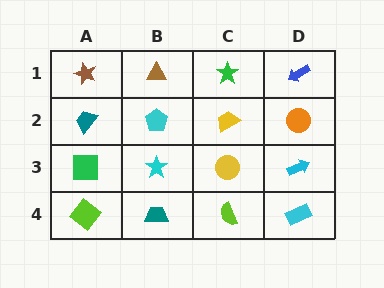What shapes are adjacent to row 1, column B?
A cyan pentagon (row 2, column B), a brown star (row 1, column A), a green star (row 1, column C).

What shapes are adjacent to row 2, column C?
A green star (row 1, column C), a yellow circle (row 3, column C), a cyan pentagon (row 2, column B), an orange circle (row 2, column D).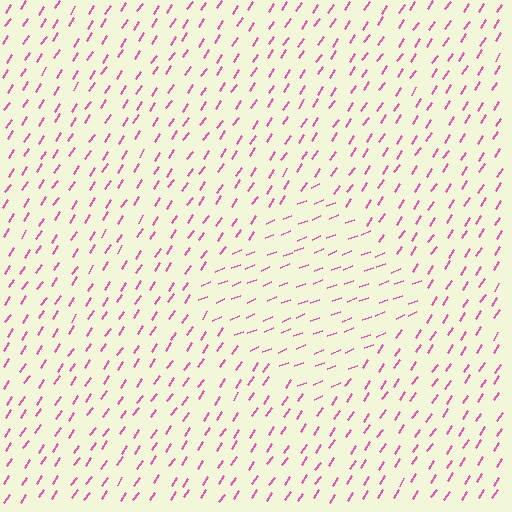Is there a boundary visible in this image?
Yes, there is a texture boundary formed by a change in line orientation.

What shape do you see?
I see a diamond.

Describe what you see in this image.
The image is filled with small pink line segments. A diamond region in the image has lines oriented differently from the surrounding lines, creating a visible texture boundary.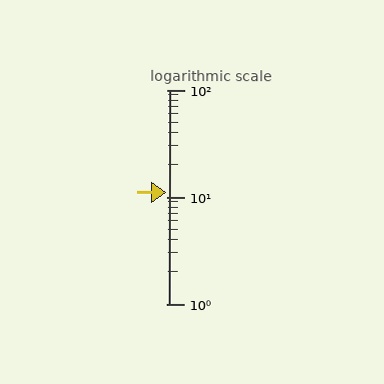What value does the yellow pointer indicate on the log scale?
The pointer indicates approximately 11.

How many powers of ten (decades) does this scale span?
The scale spans 2 decades, from 1 to 100.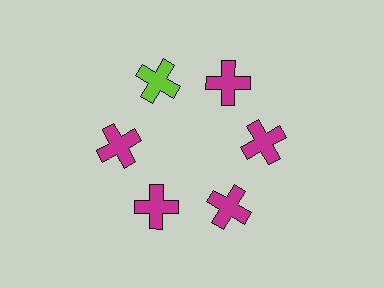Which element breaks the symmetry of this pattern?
The lime cross at roughly the 11 o'clock position breaks the symmetry. All other shapes are magenta crosses.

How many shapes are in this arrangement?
There are 6 shapes arranged in a ring pattern.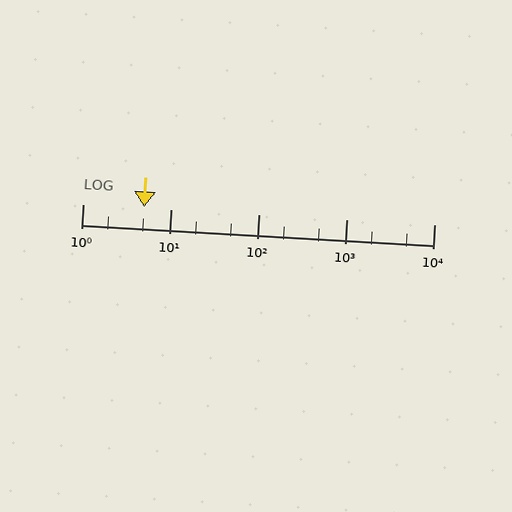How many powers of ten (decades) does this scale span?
The scale spans 4 decades, from 1 to 10000.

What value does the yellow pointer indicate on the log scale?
The pointer indicates approximately 5.